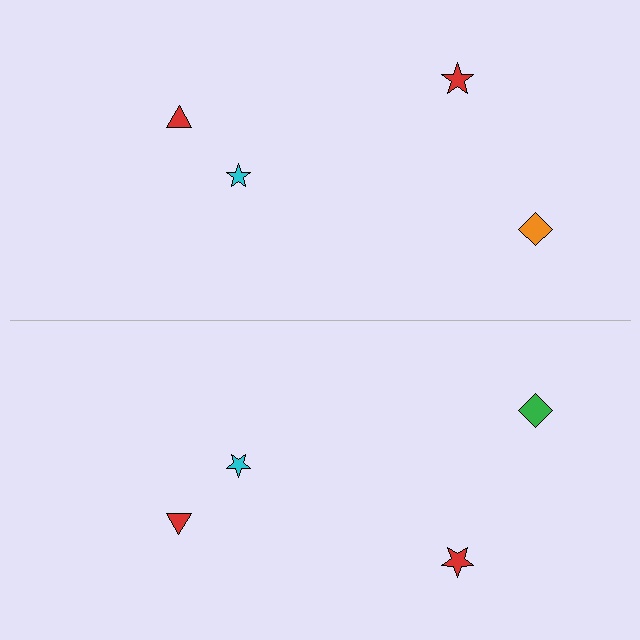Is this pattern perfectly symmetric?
No, the pattern is not perfectly symmetric. The green diamond on the bottom side breaks the symmetry — its mirror counterpart is orange.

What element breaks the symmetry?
The green diamond on the bottom side breaks the symmetry — its mirror counterpart is orange.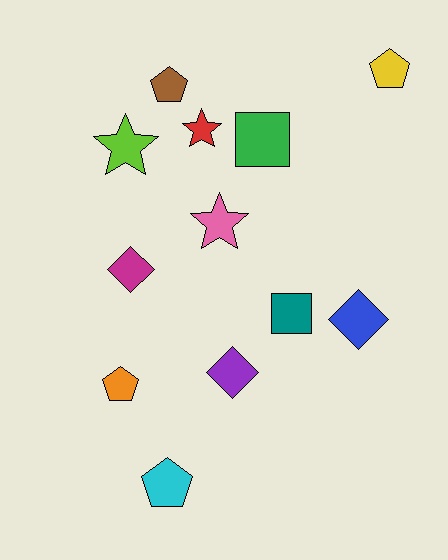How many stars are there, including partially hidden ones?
There are 3 stars.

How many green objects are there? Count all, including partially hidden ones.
There is 1 green object.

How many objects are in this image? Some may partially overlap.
There are 12 objects.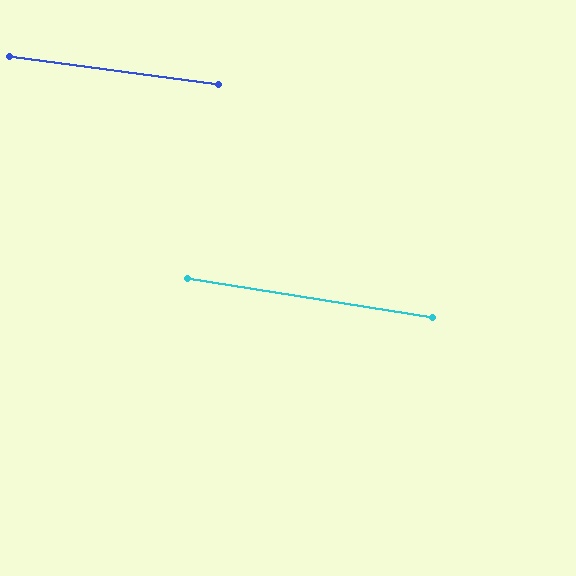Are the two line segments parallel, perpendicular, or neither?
Parallel — their directions differ by only 1.4°.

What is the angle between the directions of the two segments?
Approximately 1 degree.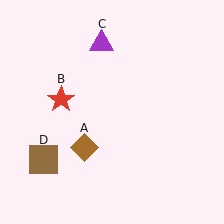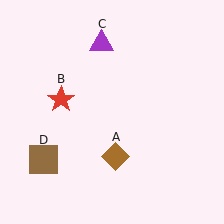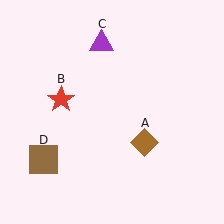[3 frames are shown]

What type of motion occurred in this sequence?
The brown diamond (object A) rotated counterclockwise around the center of the scene.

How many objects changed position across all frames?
1 object changed position: brown diamond (object A).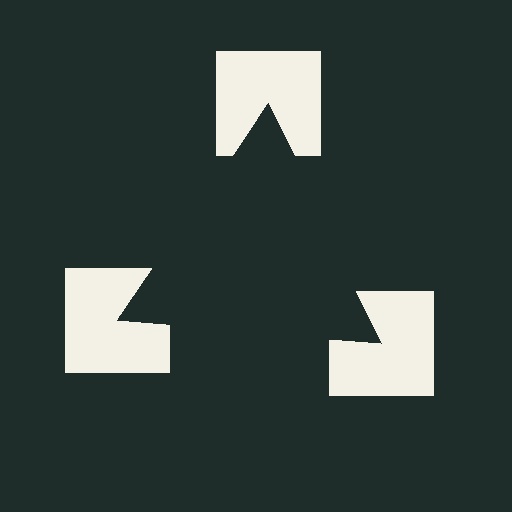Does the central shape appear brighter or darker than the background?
It typically appears slightly darker than the background, even though no actual brightness change is drawn.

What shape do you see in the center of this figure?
An illusory triangle — its edges are inferred from the aligned wedge cuts in the notched squares, not physically drawn.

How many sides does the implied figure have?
3 sides.